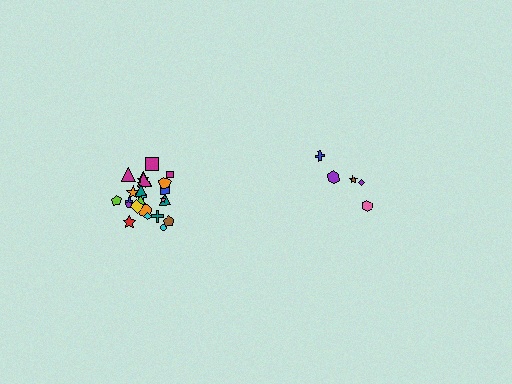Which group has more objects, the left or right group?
The left group.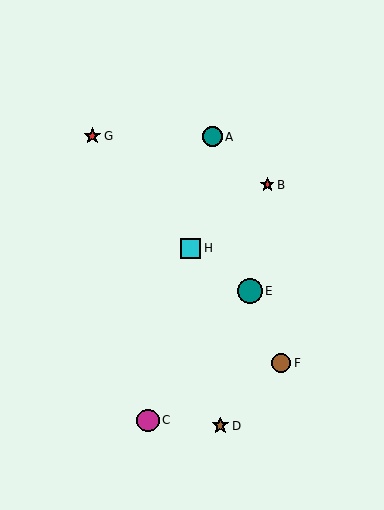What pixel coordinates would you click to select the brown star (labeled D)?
Click at (220, 426) to select the brown star D.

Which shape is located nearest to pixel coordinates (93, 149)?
The red star (labeled G) at (92, 136) is nearest to that location.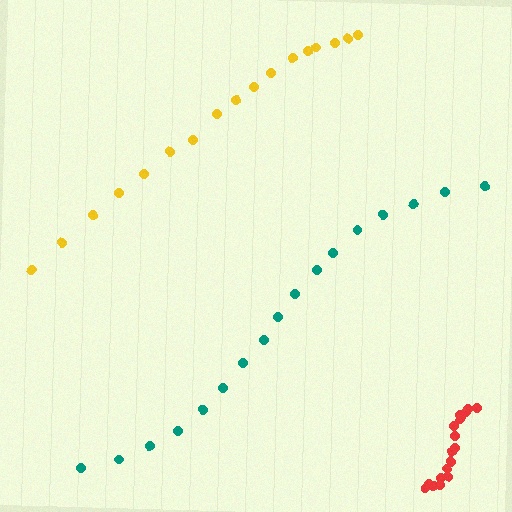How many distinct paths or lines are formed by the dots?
There are 3 distinct paths.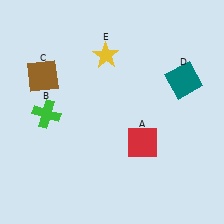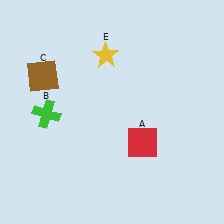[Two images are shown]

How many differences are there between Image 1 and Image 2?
There is 1 difference between the two images.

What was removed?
The teal square (D) was removed in Image 2.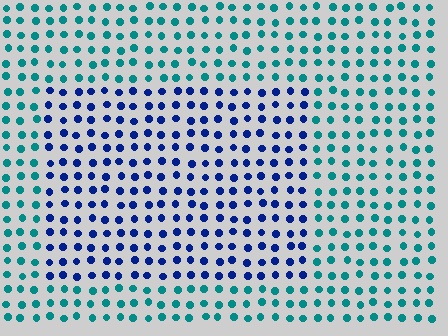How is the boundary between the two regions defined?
The boundary is defined purely by a slight shift in hue (about 49 degrees). Spacing, size, and orientation are identical on both sides.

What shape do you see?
I see a rectangle.